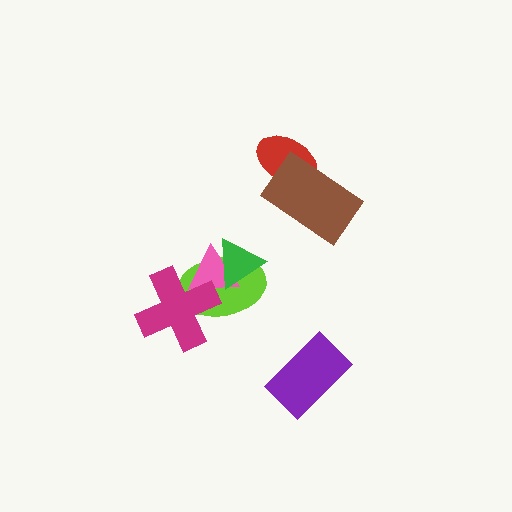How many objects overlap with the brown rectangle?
1 object overlaps with the brown rectangle.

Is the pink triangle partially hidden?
Yes, it is partially covered by another shape.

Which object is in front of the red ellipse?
The brown rectangle is in front of the red ellipse.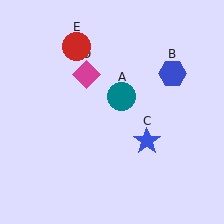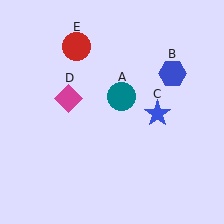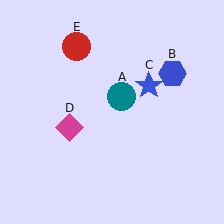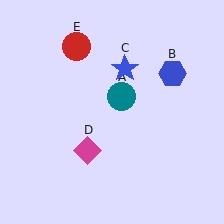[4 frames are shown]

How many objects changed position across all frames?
2 objects changed position: blue star (object C), magenta diamond (object D).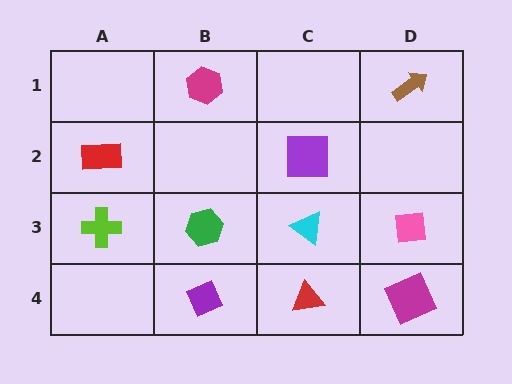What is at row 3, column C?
A cyan triangle.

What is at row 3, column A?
A lime cross.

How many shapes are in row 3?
4 shapes.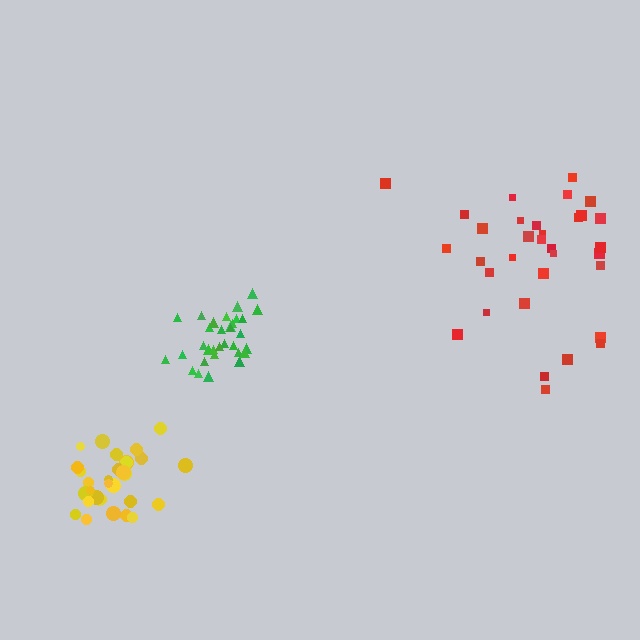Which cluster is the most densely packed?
Green.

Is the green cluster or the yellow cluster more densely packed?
Green.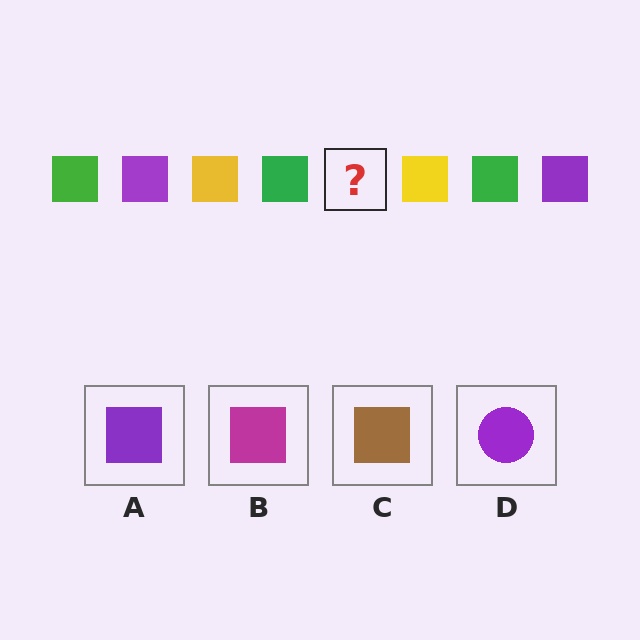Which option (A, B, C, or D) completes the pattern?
A.